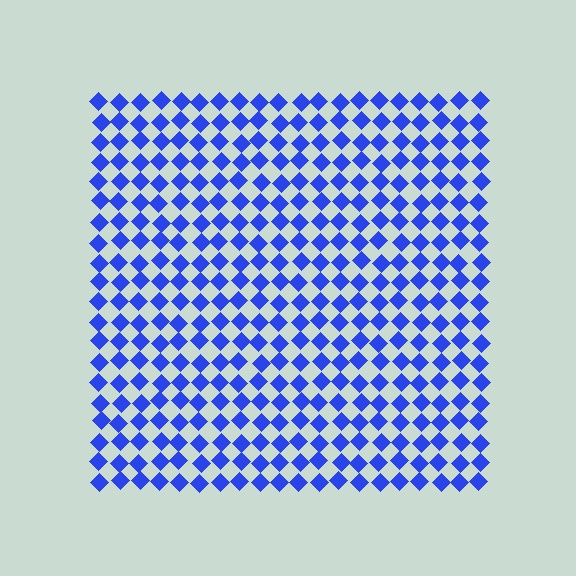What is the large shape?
The large shape is a square.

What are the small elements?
The small elements are diamonds.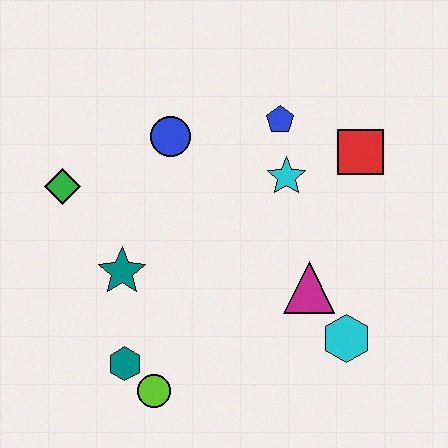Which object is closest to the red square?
The cyan star is closest to the red square.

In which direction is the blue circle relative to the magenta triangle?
The blue circle is above the magenta triangle.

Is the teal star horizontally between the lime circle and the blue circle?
No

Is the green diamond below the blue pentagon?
Yes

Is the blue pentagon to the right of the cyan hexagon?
No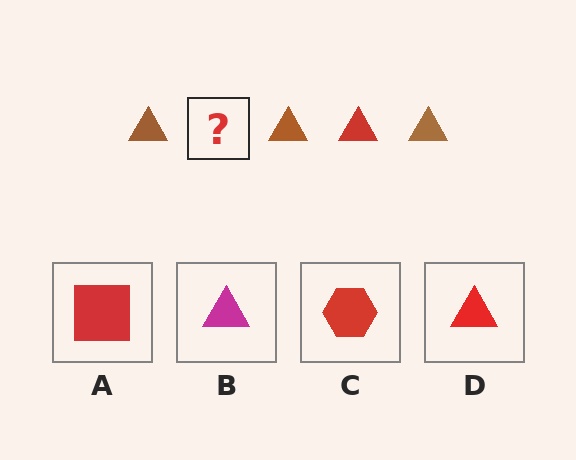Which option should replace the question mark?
Option D.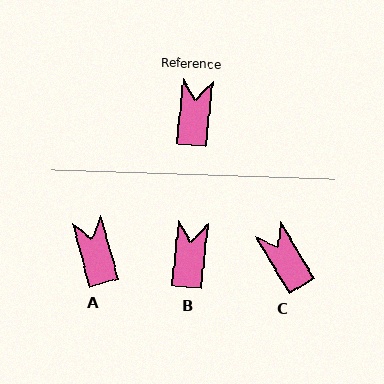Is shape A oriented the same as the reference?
No, it is off by about 21 degrees.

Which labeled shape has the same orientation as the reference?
B.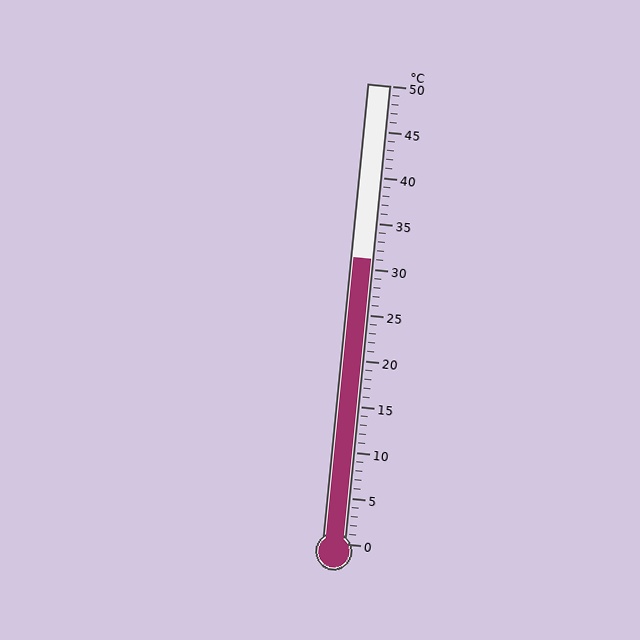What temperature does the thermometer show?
The thermometer shows approximately 31°C.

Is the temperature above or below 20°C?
The temperature is above 20°C.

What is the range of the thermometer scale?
The thermometer scale ranges from 0°C to 50°C.